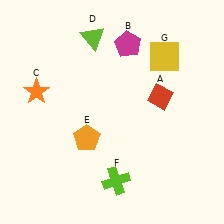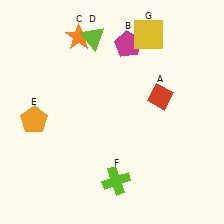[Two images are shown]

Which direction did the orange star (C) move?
The orange star (C) moved up.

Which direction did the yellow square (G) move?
The yellow square (G) moved up.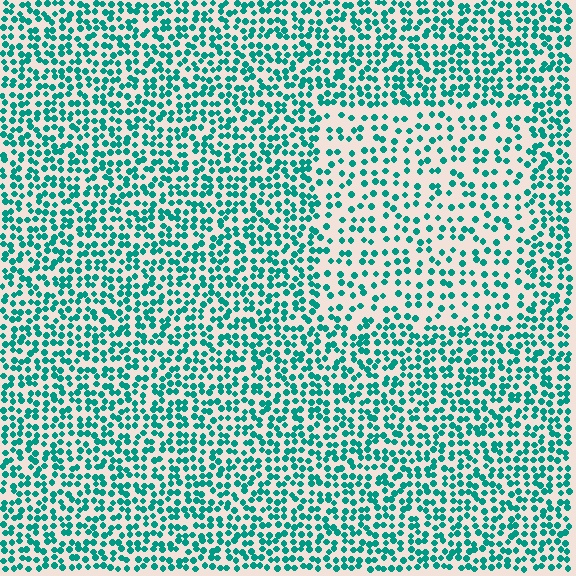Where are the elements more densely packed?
The elements are more densely packed outside the rectangle boundary.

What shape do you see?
I see a rectangle.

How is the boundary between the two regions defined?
The boundary is defined by a change in element density (approximately 1.8x ratio). All elements are the same color, size, and shape.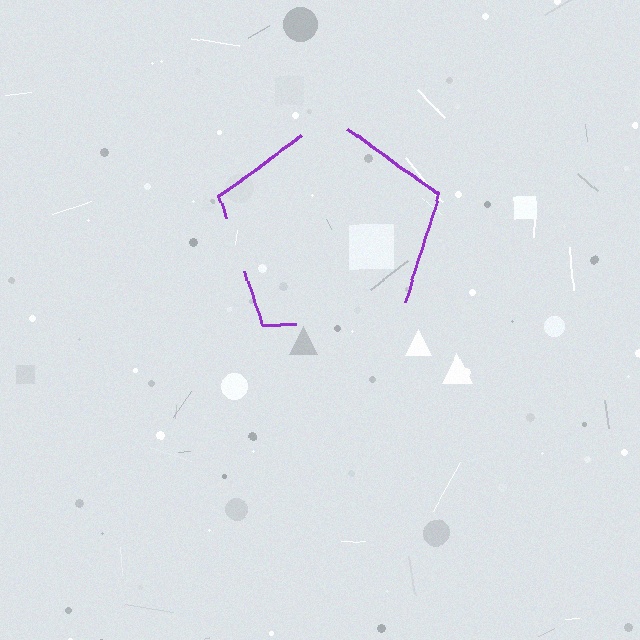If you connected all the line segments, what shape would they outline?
They would outline a pentagon.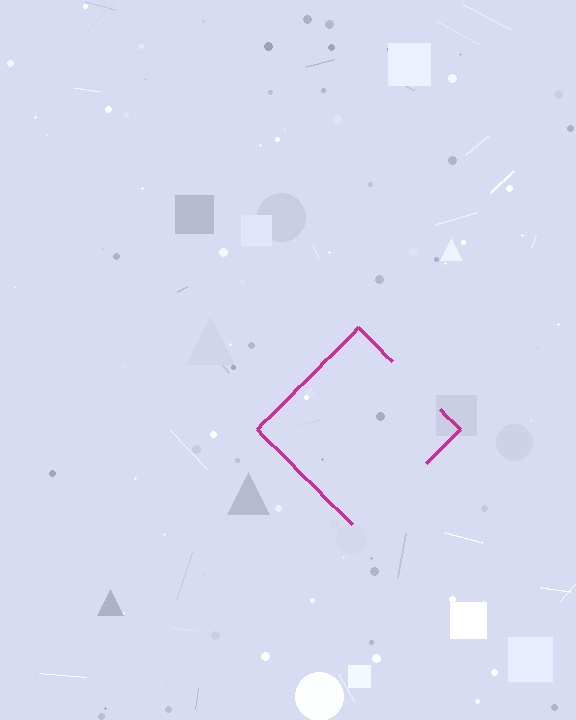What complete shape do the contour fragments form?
The contour fragments form a diamond.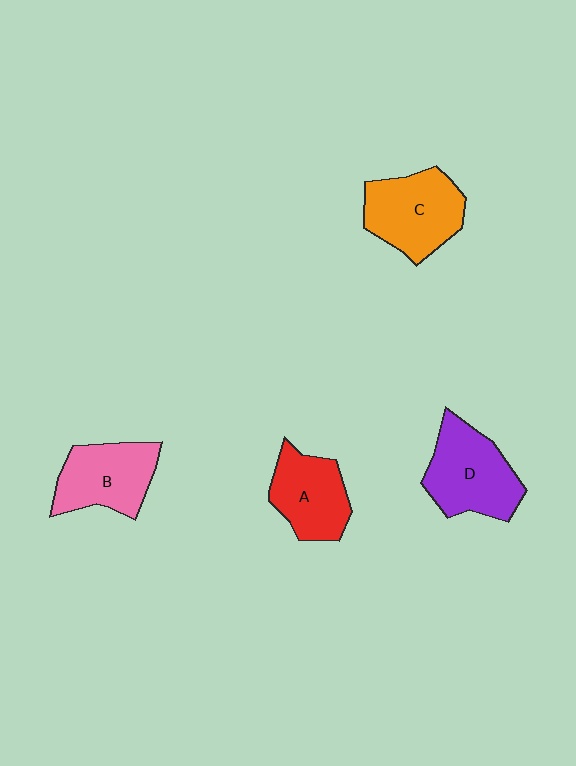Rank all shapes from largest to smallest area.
From largest to smallest: D (purple), C (orange), B (pink), A (red).